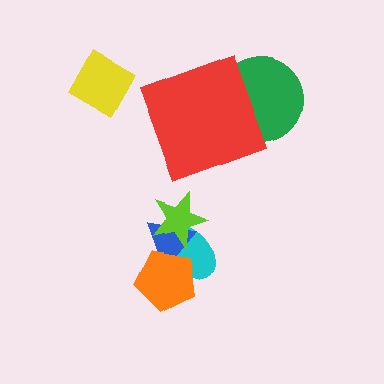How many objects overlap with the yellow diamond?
0 objects overlap with the yellow diamond.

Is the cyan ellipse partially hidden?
Yes, it is partially covered by another shape.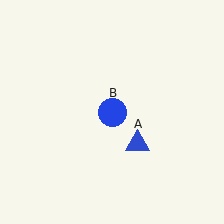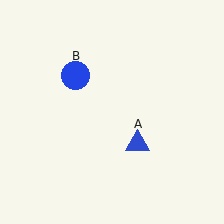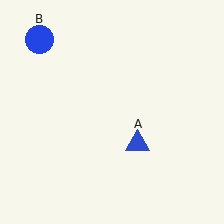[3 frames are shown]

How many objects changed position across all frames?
1 object changed position: blue circle (object B).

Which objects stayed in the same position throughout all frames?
Blue triangle (object A) remained stationary.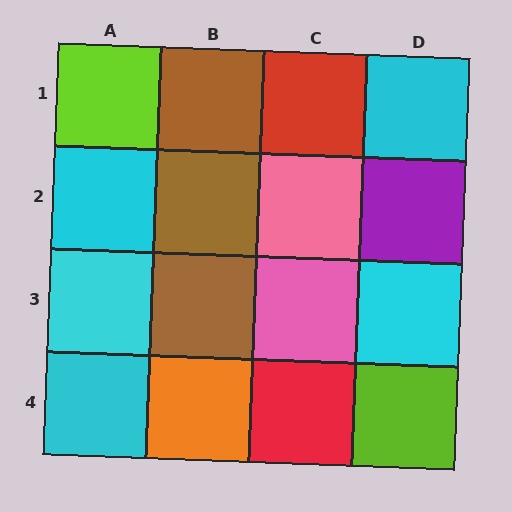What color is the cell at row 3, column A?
Cyan.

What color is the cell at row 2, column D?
Purple.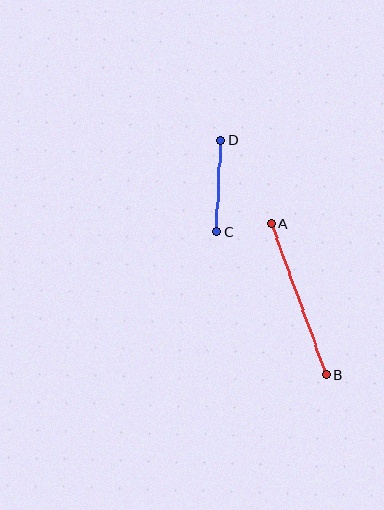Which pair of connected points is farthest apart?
Points A and B are farthest apart.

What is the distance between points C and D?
The distance is approximately 92 pixels.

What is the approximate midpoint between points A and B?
The midpoint is at approximately (299, 299) pixels.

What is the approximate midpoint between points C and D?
The midpoint is at approximately (219, 186) pixels.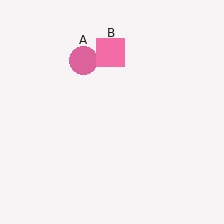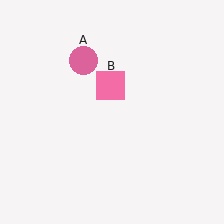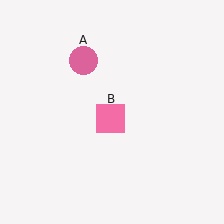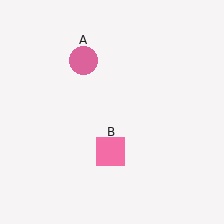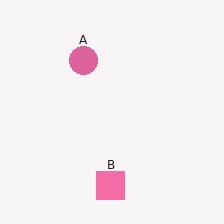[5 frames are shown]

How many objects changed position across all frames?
1 object changed position: pink square (object B).